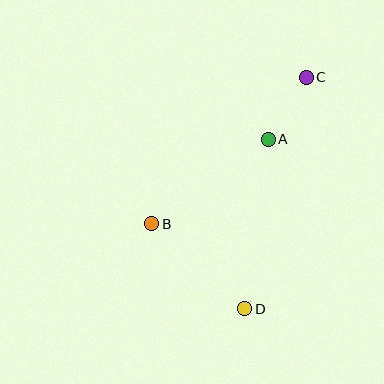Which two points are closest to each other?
Points A and C are closest to each other.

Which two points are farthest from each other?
Points C and D are farthest from each other.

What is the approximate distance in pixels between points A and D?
The distance between A and D is approximately 171 pixels.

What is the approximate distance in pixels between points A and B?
The distance between A and B is approximately 144 pixels.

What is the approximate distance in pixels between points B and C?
The distance between B and C is approximately 213 pixels.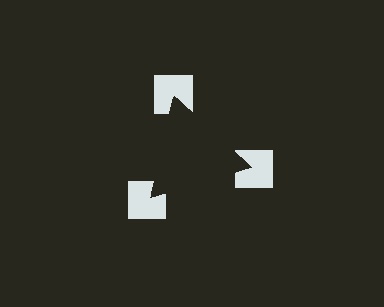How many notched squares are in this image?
There are 3 — one at each vertex of the illusory triangle.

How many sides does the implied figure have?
3 sides.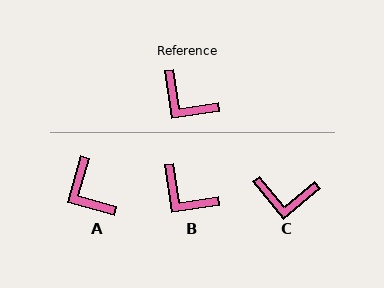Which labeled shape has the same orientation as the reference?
B.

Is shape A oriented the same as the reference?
No, it is off by about 24 degrees.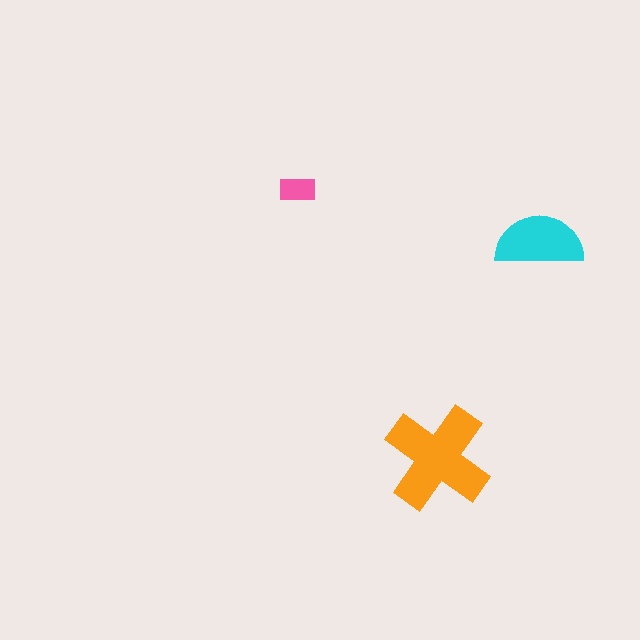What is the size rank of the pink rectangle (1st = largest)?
3rd.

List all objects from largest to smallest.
The orange cross, the cyan semicircle, the pink rectangle.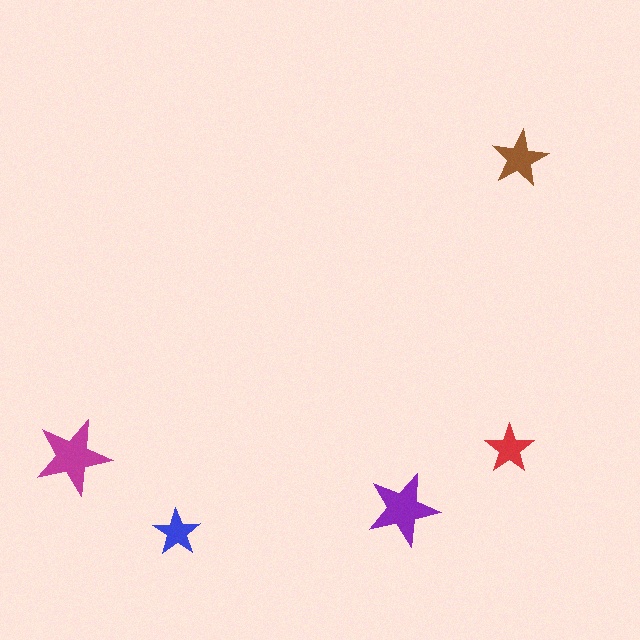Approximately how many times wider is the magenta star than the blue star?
About 1.5 times wider.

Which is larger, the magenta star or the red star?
The magenta one.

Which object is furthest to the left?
The magenta star is leftmost.